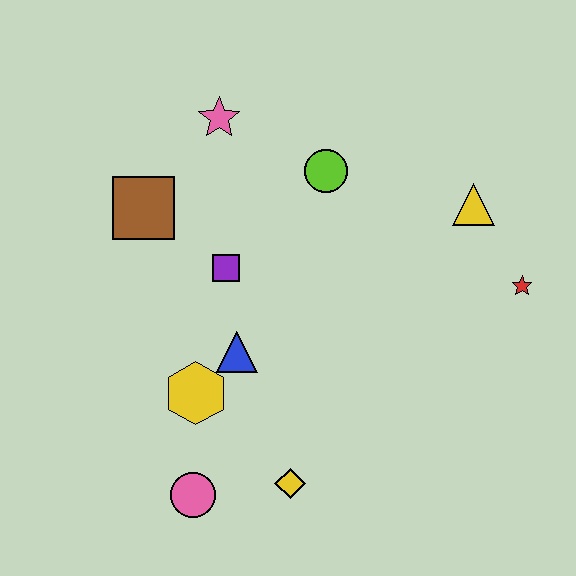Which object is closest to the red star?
The yellow triangle is closest to the red star.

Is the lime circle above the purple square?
Yes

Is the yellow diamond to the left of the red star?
Yes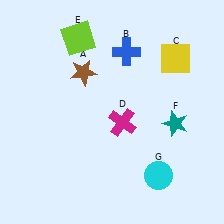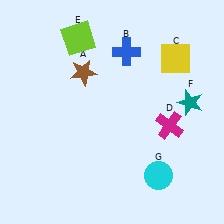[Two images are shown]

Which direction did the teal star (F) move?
The teal star (F) moved up.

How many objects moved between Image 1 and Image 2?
2 objects moved between the two images.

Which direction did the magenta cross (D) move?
The magenta cross (D) moved right.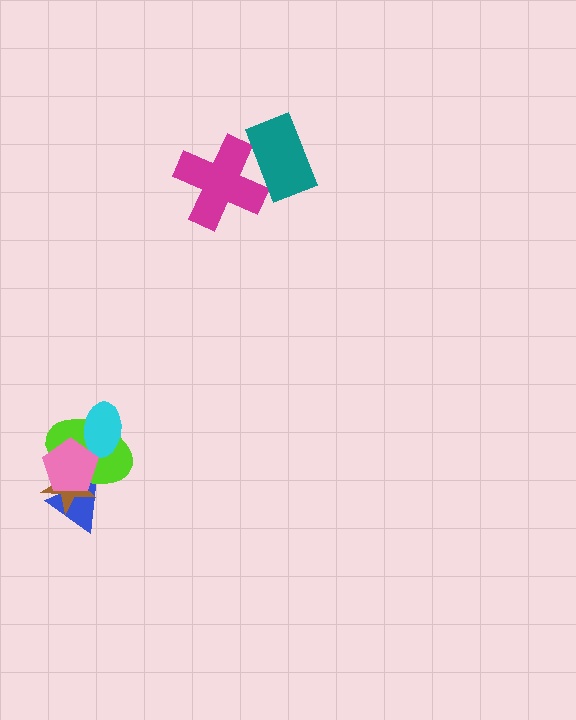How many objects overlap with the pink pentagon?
4 objects overlap with the pink pentagon.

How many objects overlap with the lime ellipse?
4 objects overlap with the lime ellipse.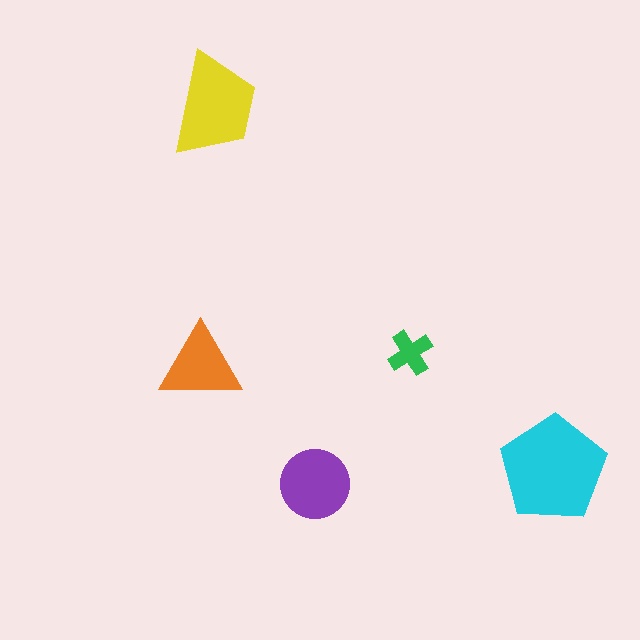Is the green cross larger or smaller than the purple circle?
Smaller.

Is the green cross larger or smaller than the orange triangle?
Smaller.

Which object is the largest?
The cyan pentagon.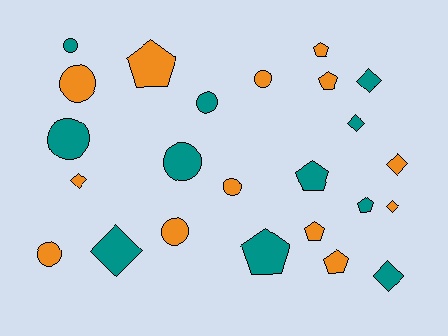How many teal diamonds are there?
There are 4 teal diamonds.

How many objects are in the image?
There are 24 objects.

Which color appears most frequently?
Orange, with 13 objects.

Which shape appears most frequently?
Circle, with 9 objects.